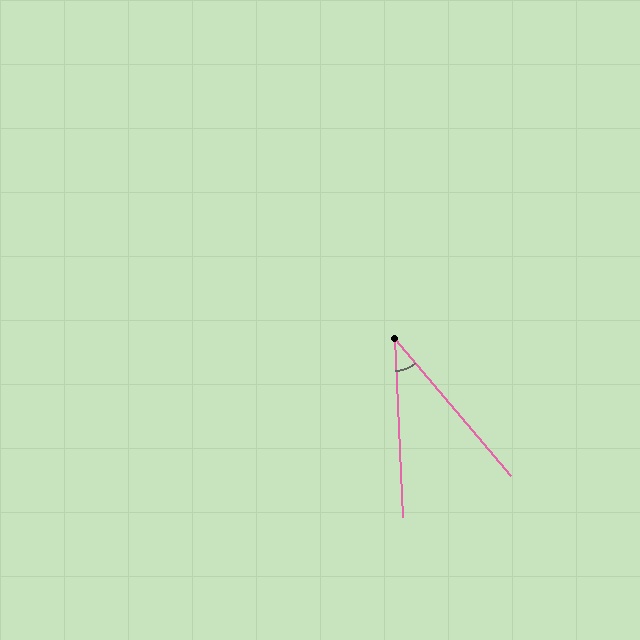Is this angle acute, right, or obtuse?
It is acute.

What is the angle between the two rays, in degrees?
Approximately 38 degrees.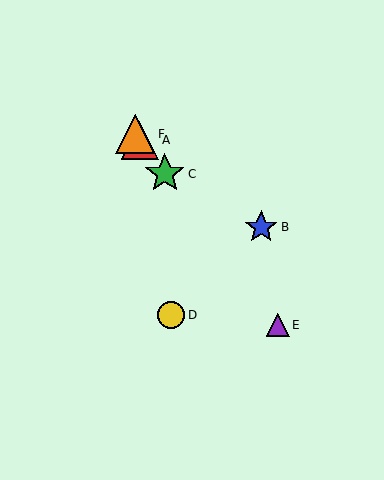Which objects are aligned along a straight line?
Objects A, C, E, F are aligned along a straight line.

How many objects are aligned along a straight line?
4 objects (A, C, E, F) are aligned along a straight line.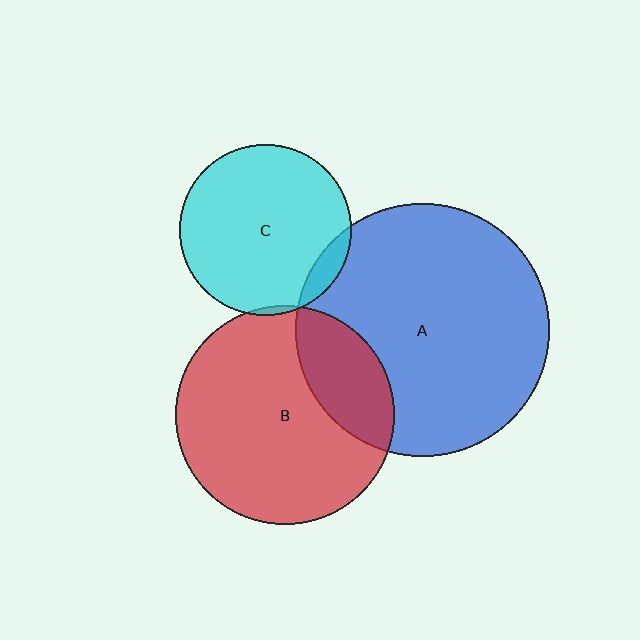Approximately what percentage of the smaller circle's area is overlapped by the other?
Approximately 5%.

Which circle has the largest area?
Circle A (blue).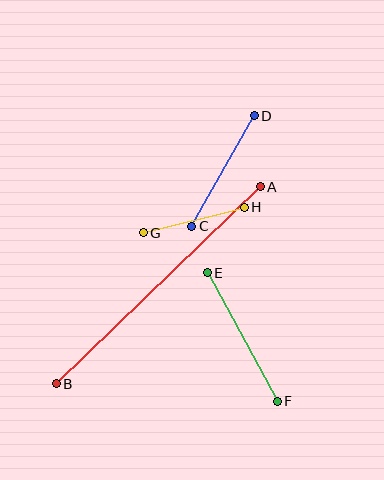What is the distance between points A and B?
The distance is approximately 284 pixels.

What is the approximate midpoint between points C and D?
The midpoint is at approximately (223, 171) pixels.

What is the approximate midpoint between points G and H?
The midpoint is at approximately (194, 220) pixels.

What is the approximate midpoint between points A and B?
The midpoint is at approximately (158, 285) pixels.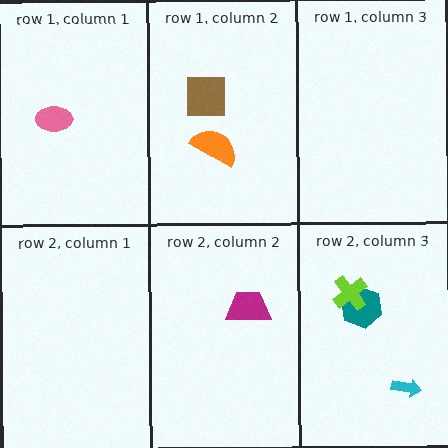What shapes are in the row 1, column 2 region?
The orange semicircle, the brown square.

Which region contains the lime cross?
The row 2, column 3 region.